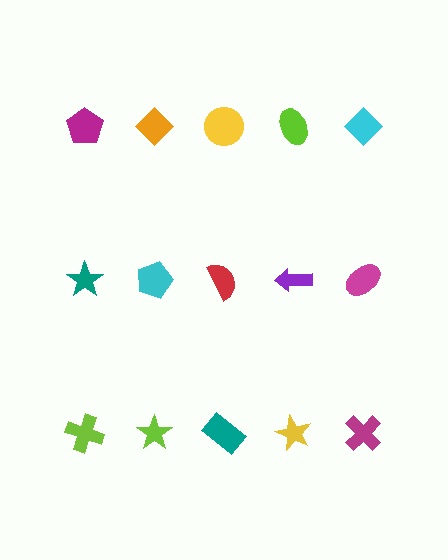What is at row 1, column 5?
A cyan diamond.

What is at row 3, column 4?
A yellow star.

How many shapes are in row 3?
5 shapes.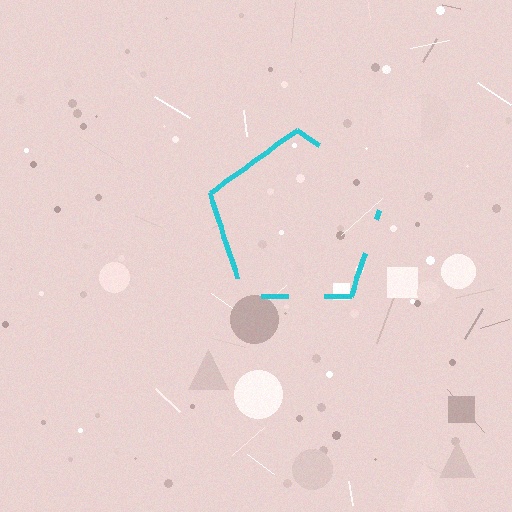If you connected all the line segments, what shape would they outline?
They would outline a pentagon.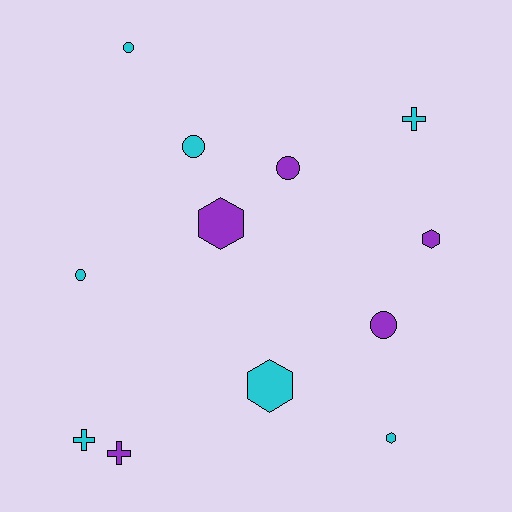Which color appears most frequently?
Cyan, with 7 objects.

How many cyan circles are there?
There are 3 cyan circles.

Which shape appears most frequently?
Circle, with 5 objects.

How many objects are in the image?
There are 12 objects.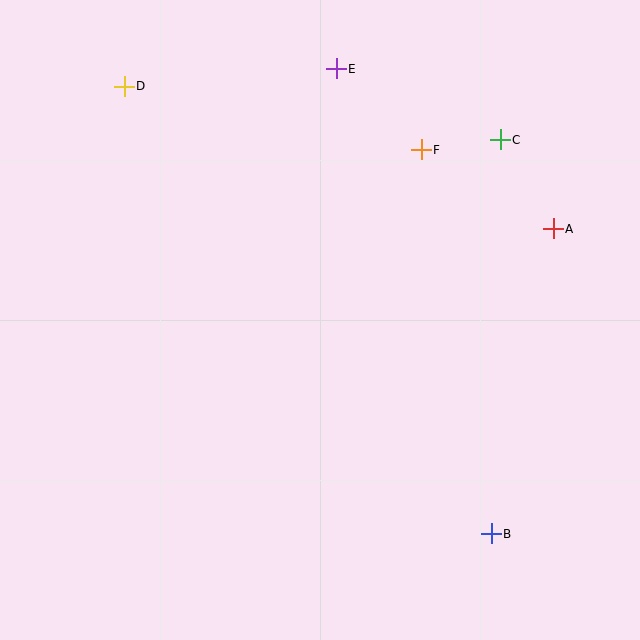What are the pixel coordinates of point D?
Point D is at (124, 86).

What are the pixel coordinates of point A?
Point A is at (553, 229).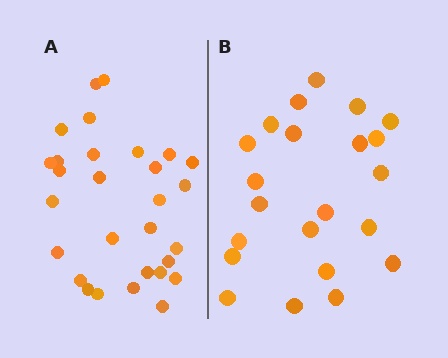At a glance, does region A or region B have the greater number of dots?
Region A (the left region) has more dots.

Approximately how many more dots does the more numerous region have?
Region A has roughly 8 or so more dots than region B.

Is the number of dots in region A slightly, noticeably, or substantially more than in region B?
Region A has noticeably more, but not dramatically so. The ratio is roughly 1.3 to 1.